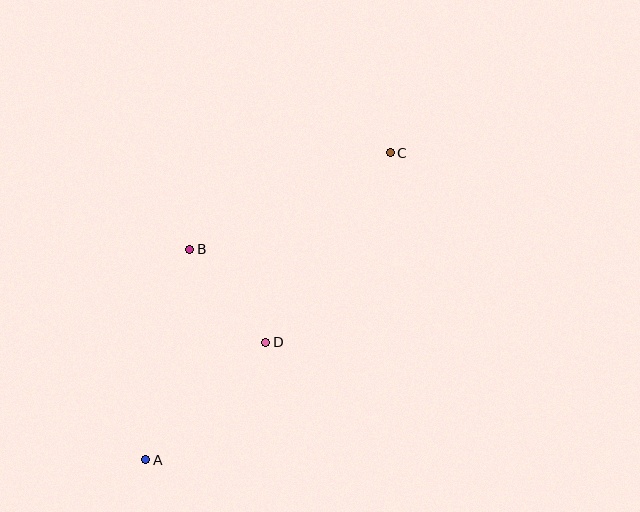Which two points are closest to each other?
Points B and D are closest to each other.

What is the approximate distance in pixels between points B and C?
The distance between B and C is approximately 223 pixels.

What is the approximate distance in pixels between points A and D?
The distance between A and D is approximately 168 pixels.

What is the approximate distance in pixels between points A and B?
The distance between A and B is approximately 215 pixels.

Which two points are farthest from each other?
Points A and C are farthest from each other.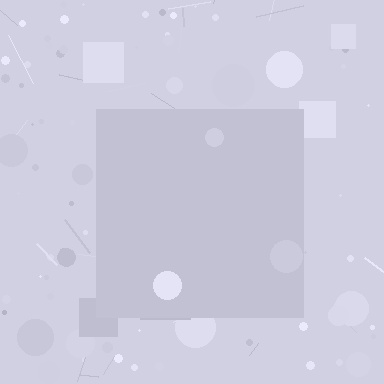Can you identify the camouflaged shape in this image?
The camouflaged shape is a square.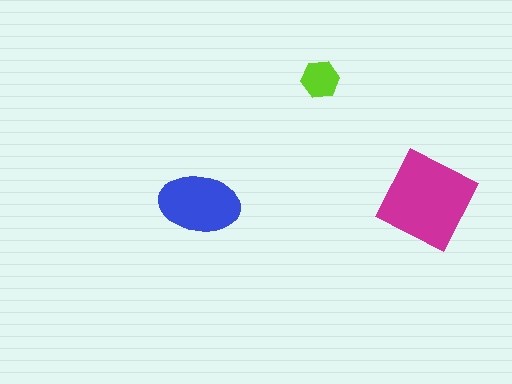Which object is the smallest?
The lime hexagon.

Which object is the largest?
The magenta diamond.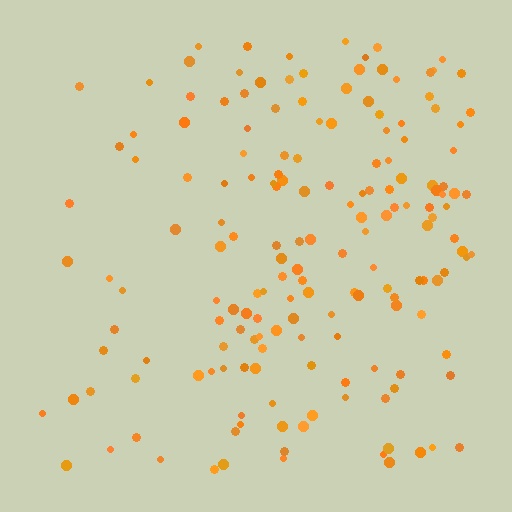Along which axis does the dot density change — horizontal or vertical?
Horizontal.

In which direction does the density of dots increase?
From left to right, with the right side densest.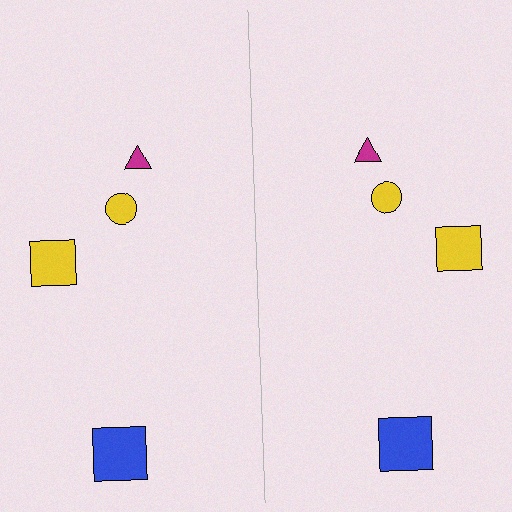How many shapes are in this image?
There are 8 shapes in this image.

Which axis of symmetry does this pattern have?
The pattern has a vertical axis of symmetry running through the center of the image.